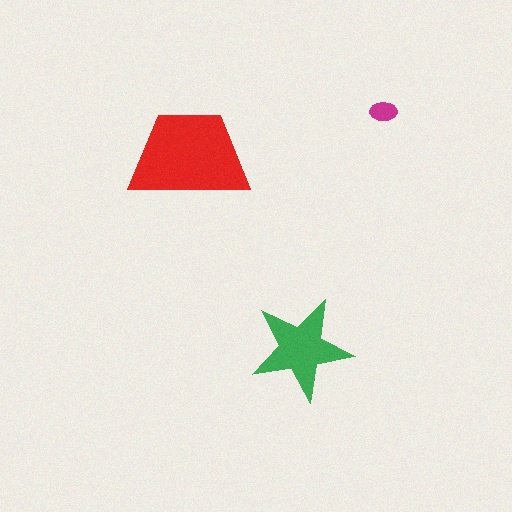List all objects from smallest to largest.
The magenta ellipse, the green star, the red trapezoid.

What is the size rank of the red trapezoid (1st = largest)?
1st.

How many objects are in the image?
There are 3 objects in the image.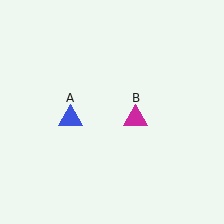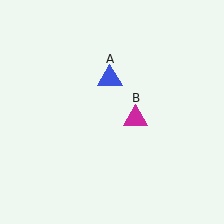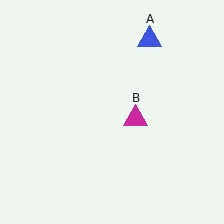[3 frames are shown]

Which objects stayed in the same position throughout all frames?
Magenta triangle (object B) remained stationary.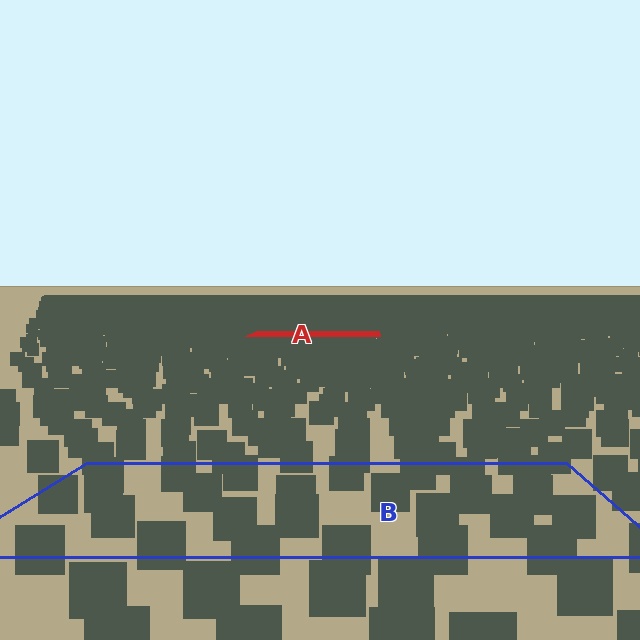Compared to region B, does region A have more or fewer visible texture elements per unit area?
Region A has more texture elements per unit area — they are packed more densely because it is farther away.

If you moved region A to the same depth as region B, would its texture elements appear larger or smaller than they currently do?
They would appear larger. At a closer depth, the same texture elements are projected at a bigger on-screen size.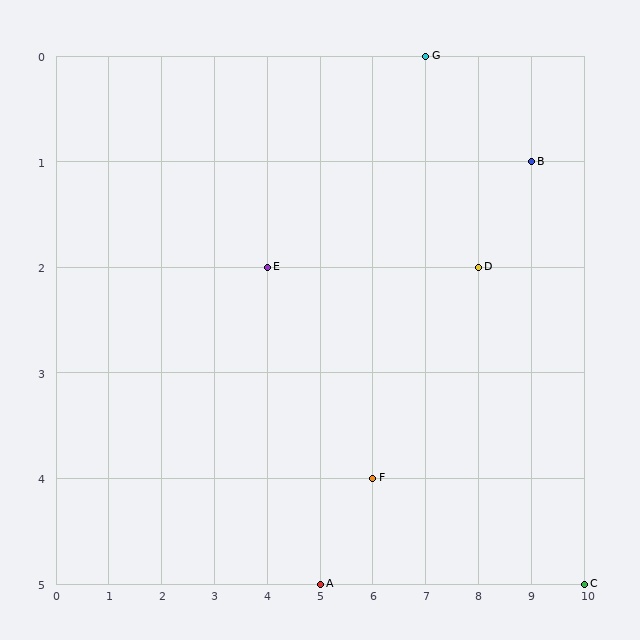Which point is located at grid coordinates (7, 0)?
Point G is at (7, 0).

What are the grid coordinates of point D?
Point D is at grid coordinates (8, 2).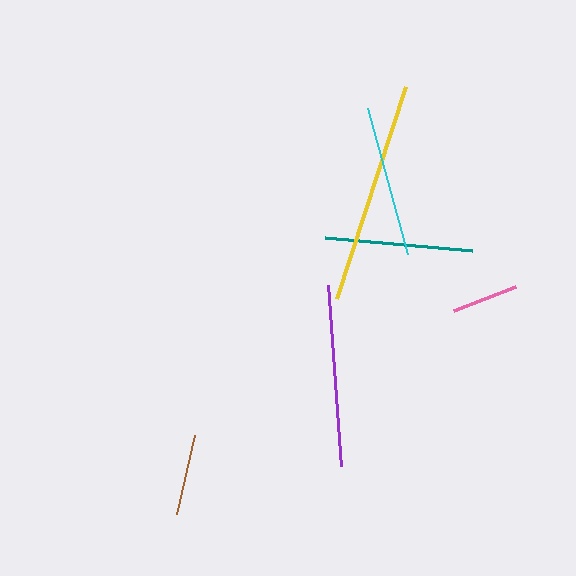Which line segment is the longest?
The yellow line is the longest at approximately 223 pixels.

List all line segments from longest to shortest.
From longest to shortest: yellow, purple, cyan, teal, brown, pink.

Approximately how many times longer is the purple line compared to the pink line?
The purple line is approximately 2.7 times the length of the pink line.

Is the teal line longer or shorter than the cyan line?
The cyan line is longer than the teal line.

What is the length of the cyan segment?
The cyan segment is approximately 151 pixels long.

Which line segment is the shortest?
The pink line is the shortest at approximately 66 pixels.